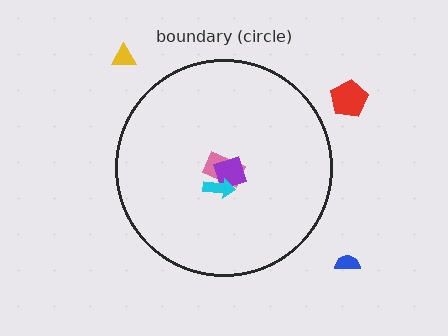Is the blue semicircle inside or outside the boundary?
Outside.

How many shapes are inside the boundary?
3 inside, 3 outside.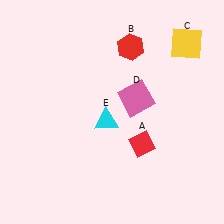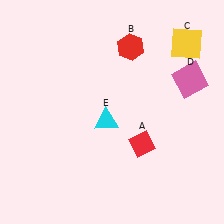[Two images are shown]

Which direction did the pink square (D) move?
The pink square (D) moved right.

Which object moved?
The pink square (D) moved right.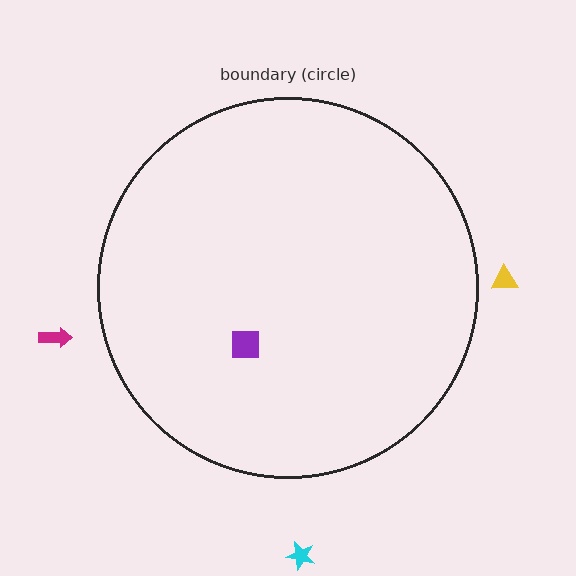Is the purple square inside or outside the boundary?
Inside.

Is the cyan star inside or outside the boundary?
Outside.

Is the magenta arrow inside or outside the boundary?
Outside.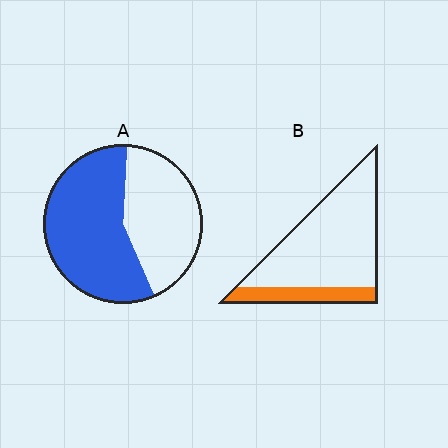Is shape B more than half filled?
No.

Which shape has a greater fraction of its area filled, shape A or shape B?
Shape A.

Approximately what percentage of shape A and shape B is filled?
A is approximately 60% and B is approximately 20%.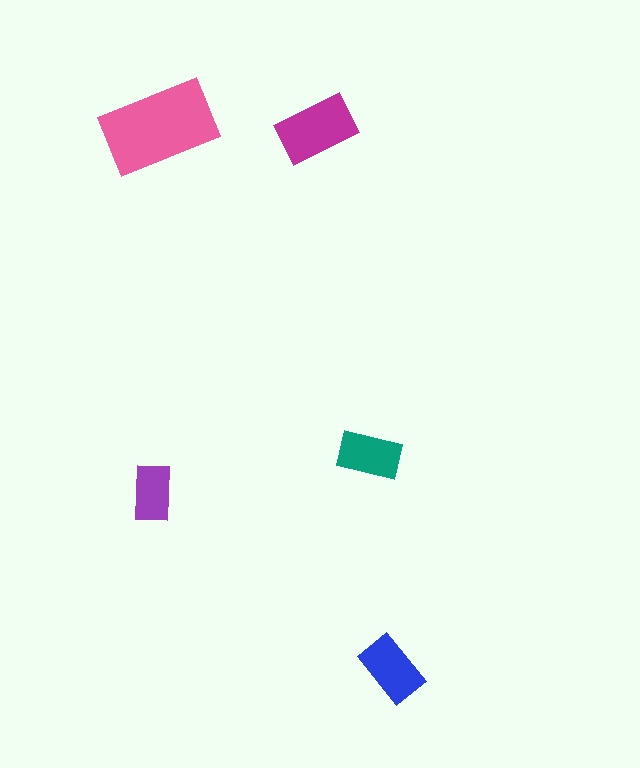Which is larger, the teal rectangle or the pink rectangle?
The pink one.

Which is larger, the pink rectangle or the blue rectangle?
The pink one.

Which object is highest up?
The pink rectangle is topmost.